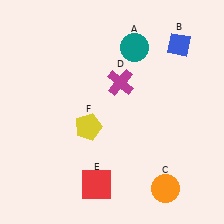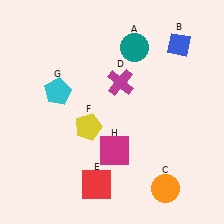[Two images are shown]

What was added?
A cyan pentagon (G), a magenta square (H) were added in Image 2.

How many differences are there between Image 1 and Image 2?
There are 2 differences between the two images.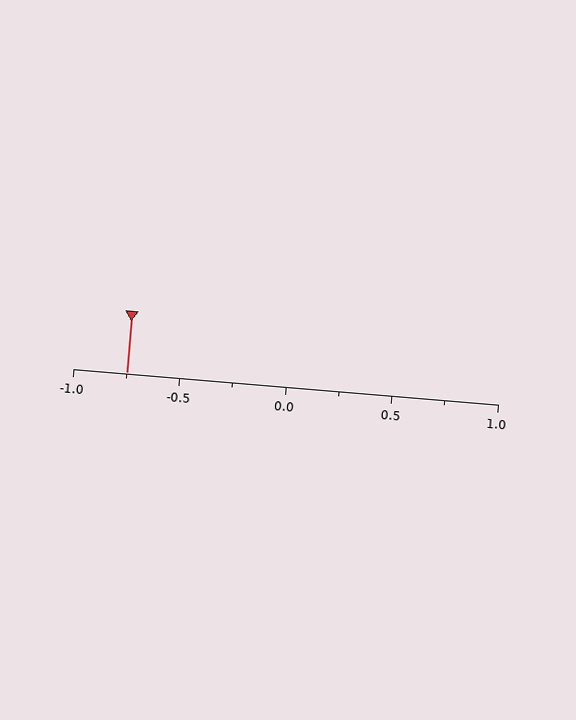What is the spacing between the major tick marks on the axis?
The major ticks are spaced 0.5 apart.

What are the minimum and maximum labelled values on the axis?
The axis runs from -1.0 to 1.0.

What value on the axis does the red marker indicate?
The marker indicates approximately -0.75.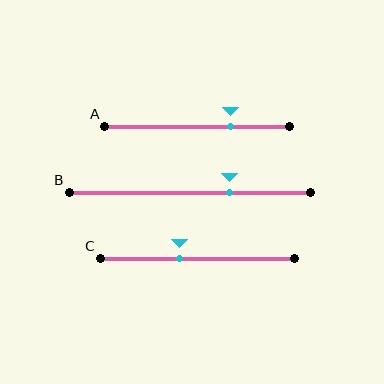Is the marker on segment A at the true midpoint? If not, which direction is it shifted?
No, the marker on segment A is shifted to the right by about 18% of the segment length.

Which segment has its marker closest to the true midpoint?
Segment C has its marker closest to the true midpoint.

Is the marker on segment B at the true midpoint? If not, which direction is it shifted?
No, the marker on segment B is shifted to the right by about 16% of the segment length.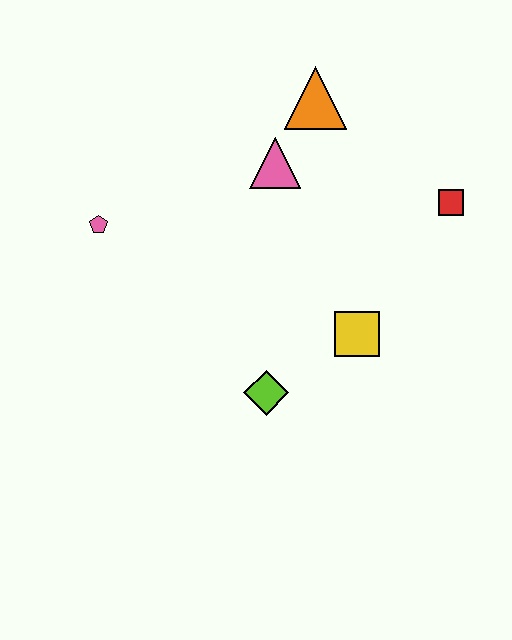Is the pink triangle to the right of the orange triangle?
No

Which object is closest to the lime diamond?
The yellow square is closest to the lime diamond.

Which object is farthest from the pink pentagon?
The red square is farthest from the pink pentagon.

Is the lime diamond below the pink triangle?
Yes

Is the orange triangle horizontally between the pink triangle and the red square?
Yes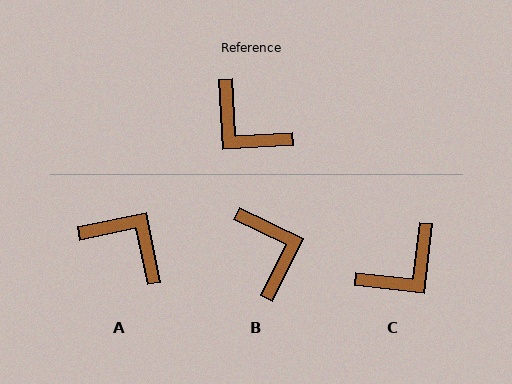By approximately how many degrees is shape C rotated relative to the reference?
Approximately 80 degrees counter-clockwise.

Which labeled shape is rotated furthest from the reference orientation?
A, about 172 degrees away.